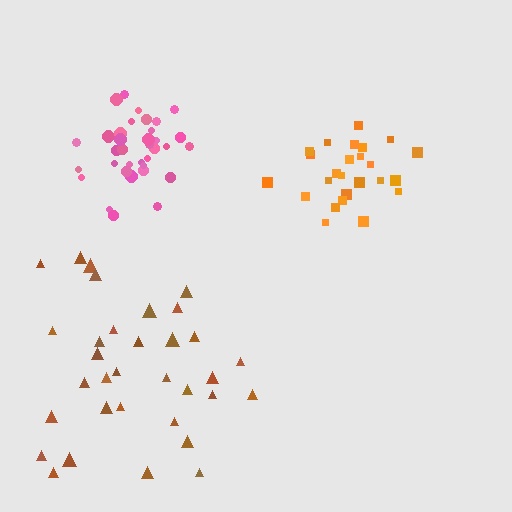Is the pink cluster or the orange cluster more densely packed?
Pink.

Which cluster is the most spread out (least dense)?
Brown.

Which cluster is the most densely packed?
Pink.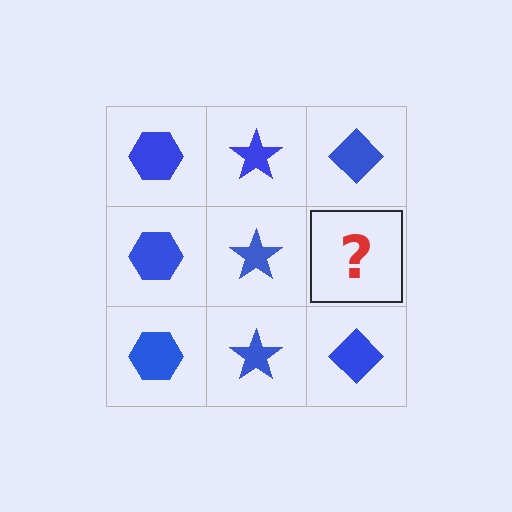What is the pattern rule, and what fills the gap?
The rule is that each column has a consistent shape. The gap should be filled with a blue diamond.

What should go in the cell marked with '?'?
The missing cell should contain a blue diamond.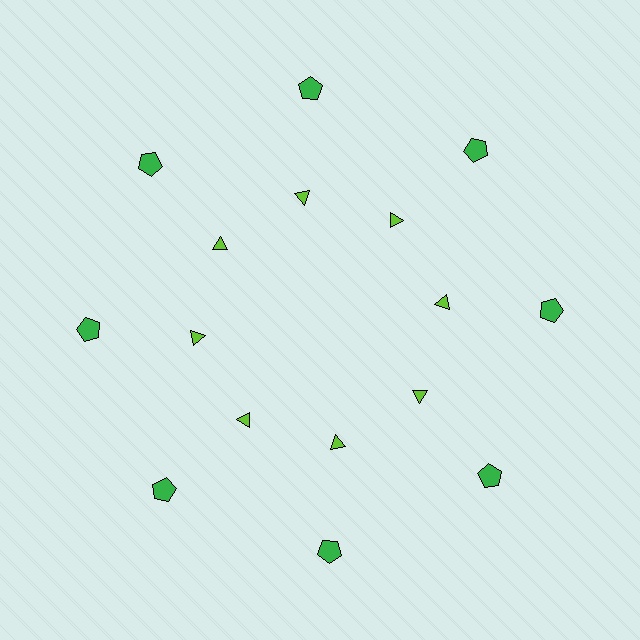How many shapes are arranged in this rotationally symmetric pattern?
There are 16 shapes, arranged in 8 groups of 2.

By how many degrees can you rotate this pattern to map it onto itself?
The pattern maps onto itself every 45 degrees of rotation.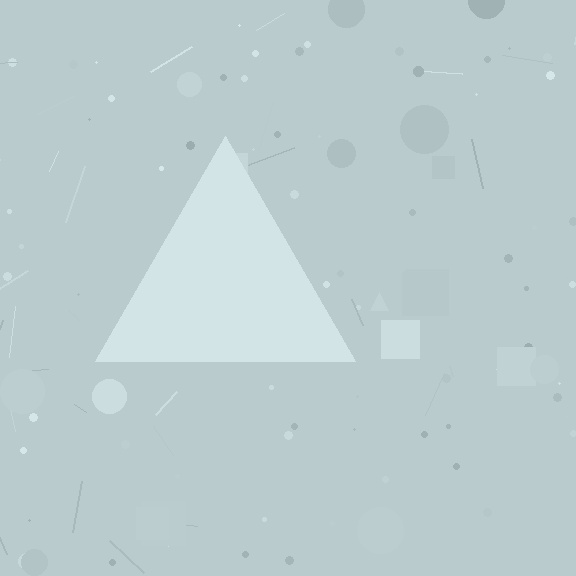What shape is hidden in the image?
A triangle is hidden in the image.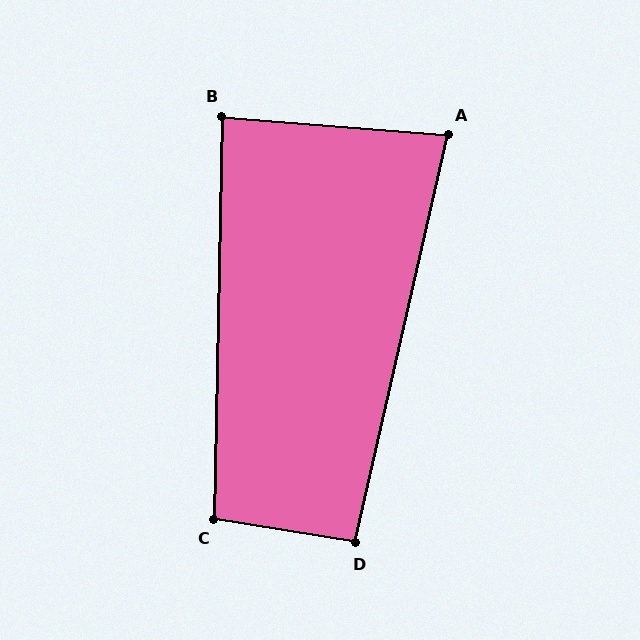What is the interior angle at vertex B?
Approximately 87 degrees (approximately right).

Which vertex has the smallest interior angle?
A, at approximately 82 degrees.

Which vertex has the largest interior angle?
C, at approximately 98 degrees.